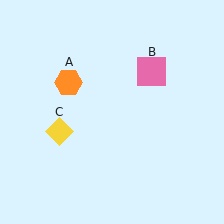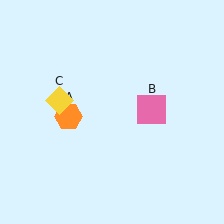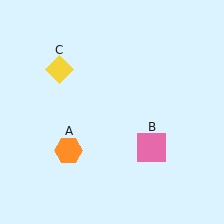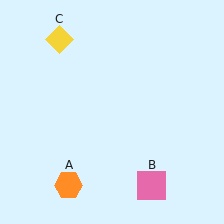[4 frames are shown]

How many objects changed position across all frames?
3 objects changed position: orange hexagon (object A), pink square (object B), yellow diamond (object C).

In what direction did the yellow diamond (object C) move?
The yellow diamond (object C) moved up.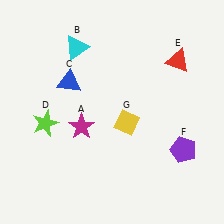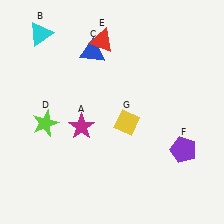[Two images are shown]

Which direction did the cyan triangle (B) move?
The cyan triangle (B) moved left.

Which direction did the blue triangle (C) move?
The blue triangle (C) moved up.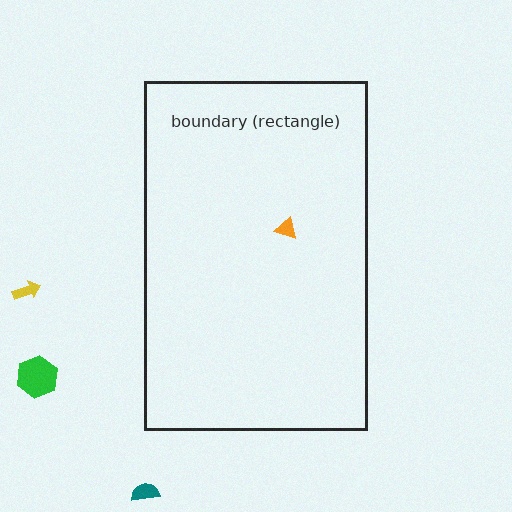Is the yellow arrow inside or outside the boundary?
Outside.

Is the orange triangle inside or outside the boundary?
Inside.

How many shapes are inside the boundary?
1 inside, 3 outside.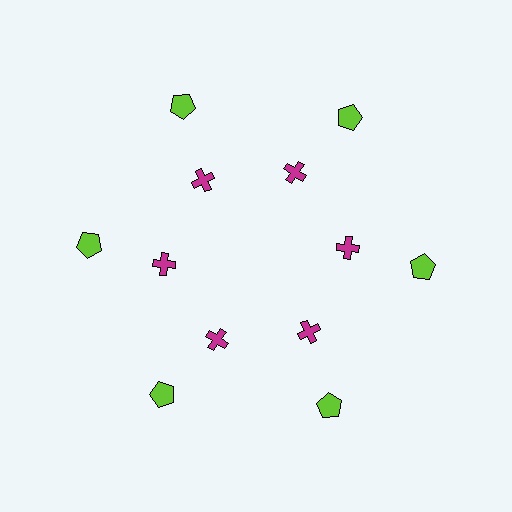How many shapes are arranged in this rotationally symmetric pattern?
There are 12 shapes, arranged in 6 groups of 2.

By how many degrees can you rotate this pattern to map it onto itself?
The pattern maps onto itself every 60 degrees of rotation.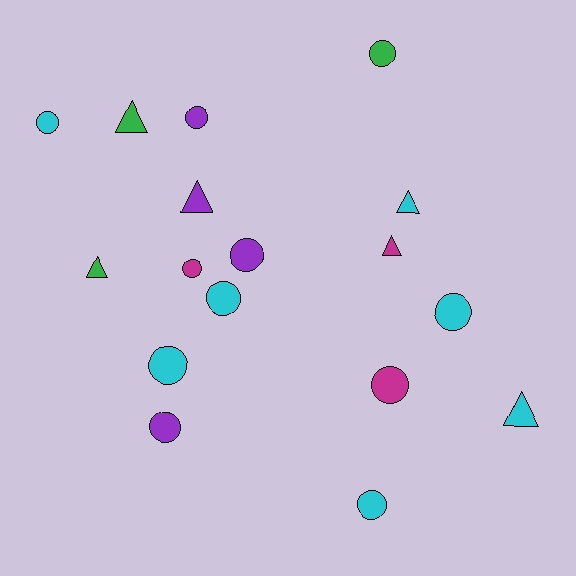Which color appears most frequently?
Cyan, with 7 objects.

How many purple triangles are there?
There is 1 purple triangle.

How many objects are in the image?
There are 17 objects.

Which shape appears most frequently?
Circle, with 11 objects.